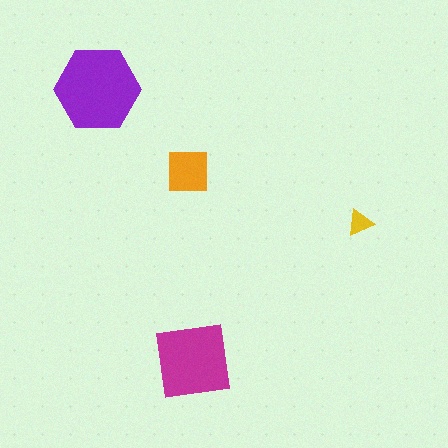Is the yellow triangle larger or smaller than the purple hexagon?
Smaller.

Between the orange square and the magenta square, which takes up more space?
The magenta square.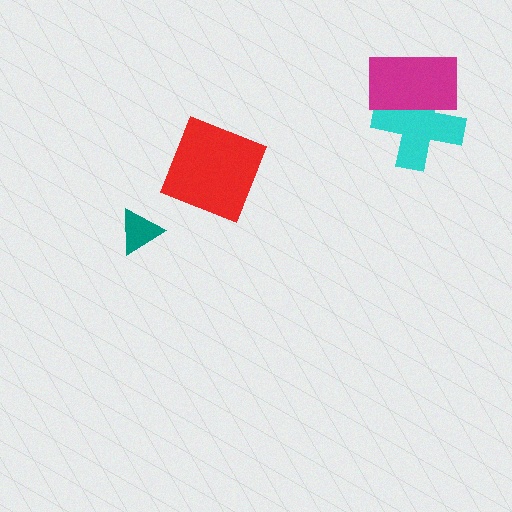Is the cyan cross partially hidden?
Yes, it is partially covered by another shape.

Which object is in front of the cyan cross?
The magenta rectangle is in front of the cyan cross.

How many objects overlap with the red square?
0 objects overlap with the red square.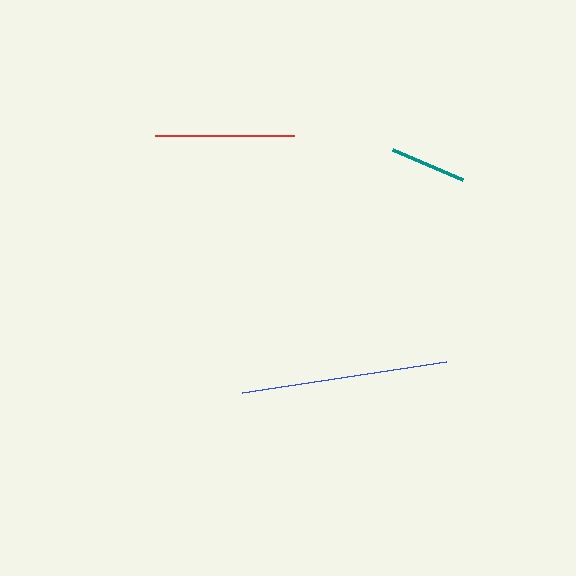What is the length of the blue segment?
The blue segment is approximately 206 pixels long.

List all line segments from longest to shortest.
From longest to shortest: blue, red, teal.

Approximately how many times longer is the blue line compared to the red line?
The blue line is approximately 1.5 times the length of the red line.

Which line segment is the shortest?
The teal line is the shortest at approximately 77 pixels.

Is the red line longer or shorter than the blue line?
The blue line is longer than the red line.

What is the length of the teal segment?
The teal segment is approximately 77 pixels long.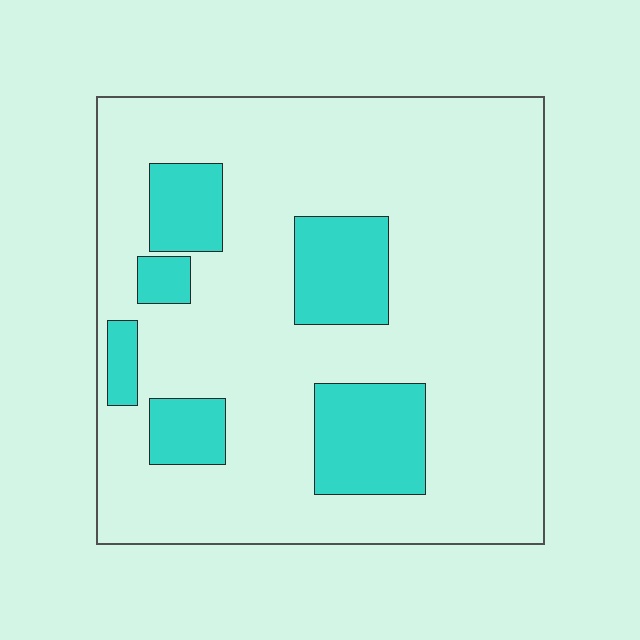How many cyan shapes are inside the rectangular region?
6.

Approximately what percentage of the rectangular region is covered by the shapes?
Approximately 20%.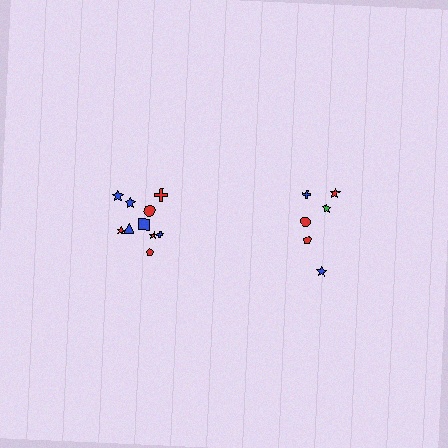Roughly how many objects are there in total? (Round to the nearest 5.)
Roughly 15 objects in total.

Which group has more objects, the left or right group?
The left group.